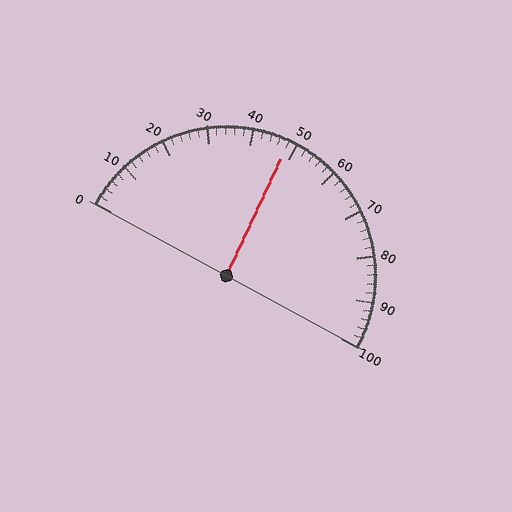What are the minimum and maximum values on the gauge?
The gauge ranges from 0 to 100.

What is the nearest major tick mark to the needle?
The nearest major tick mark is 50.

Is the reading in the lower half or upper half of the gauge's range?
The reading is in the lower half of the range (0 to 100).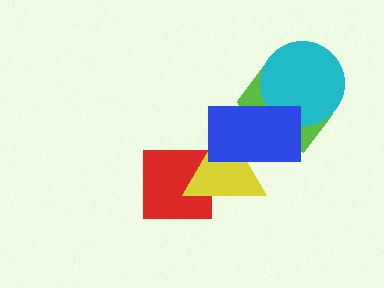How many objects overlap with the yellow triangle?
2 objects overlap with the yellow triangle.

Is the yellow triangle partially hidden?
Yes, it is partially covered by another shape.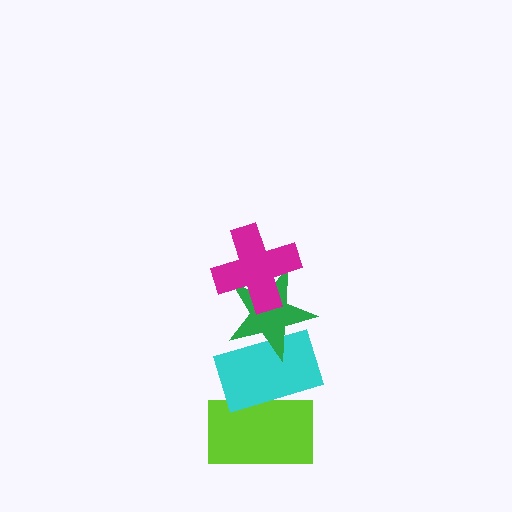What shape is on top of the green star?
The magenta cross is on top of the green star.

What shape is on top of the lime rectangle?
The cyan rectangle is on top of the lime rectangle.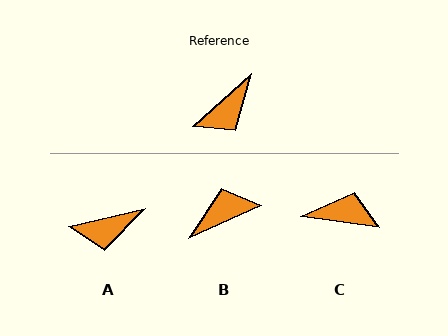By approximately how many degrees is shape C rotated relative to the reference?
Approximately 131 degrees counter-clockwise.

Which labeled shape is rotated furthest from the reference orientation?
B, about 162 degrees away.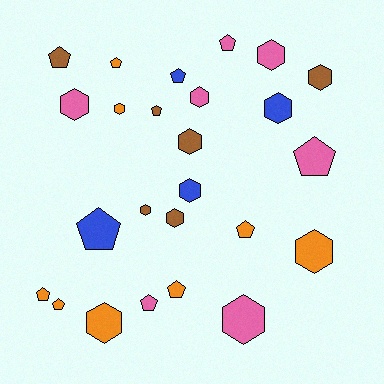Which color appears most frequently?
Orange, with 8 objects.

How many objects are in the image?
There are 25 objects.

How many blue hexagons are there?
There are 2 blue hexagons.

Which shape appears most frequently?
Hexagon, with 13 objects.